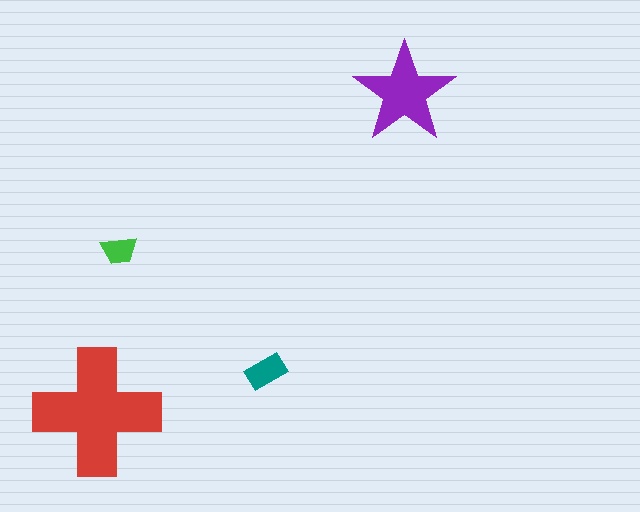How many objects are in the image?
There are 4 objects in the image.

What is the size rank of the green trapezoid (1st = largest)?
4th.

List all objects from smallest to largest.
The green trapezoid, the teal rectangle, the purple star, the red cross.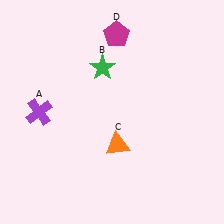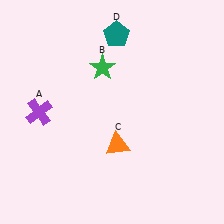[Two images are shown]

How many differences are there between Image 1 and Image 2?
There is 1 difference between the two images.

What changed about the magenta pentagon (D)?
In Image 1, D is magenta. In Image 2, it changed to teal.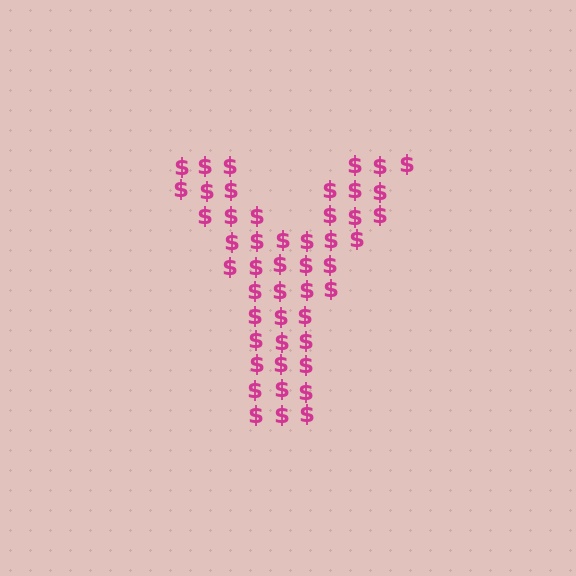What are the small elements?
The small elements are dollar signs.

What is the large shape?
The large shape is the letter Y.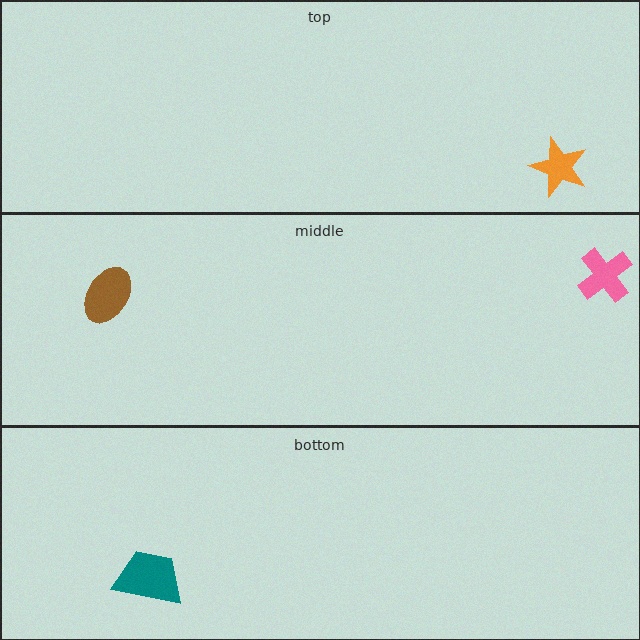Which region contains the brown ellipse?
The middle region.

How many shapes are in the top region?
1.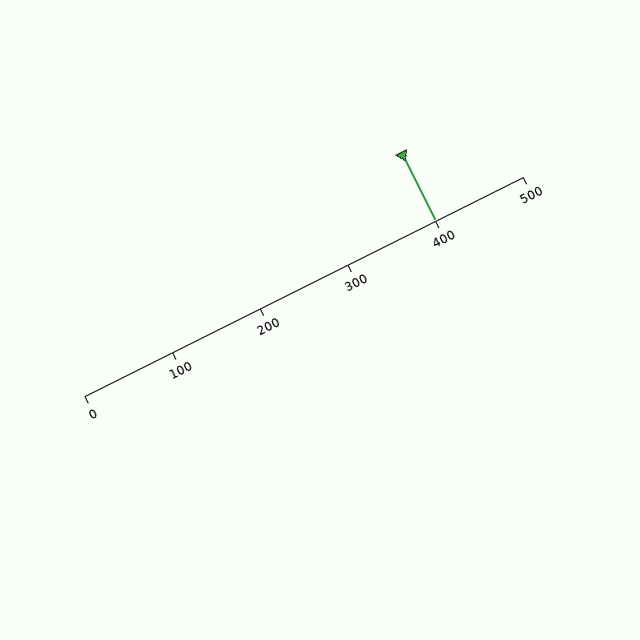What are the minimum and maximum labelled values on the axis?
The axis runs from 0 to 500.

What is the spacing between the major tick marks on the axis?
The major ticks are spaced 100 apart.